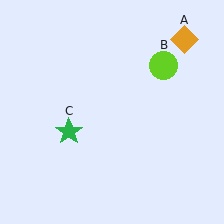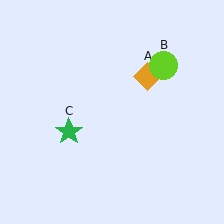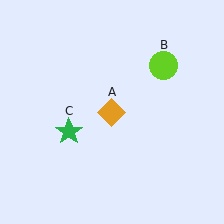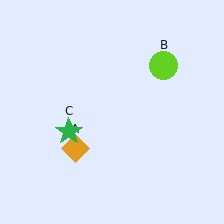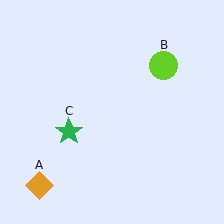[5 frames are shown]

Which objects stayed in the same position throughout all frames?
Lime circle (object B) and green star (object C) remained stationary.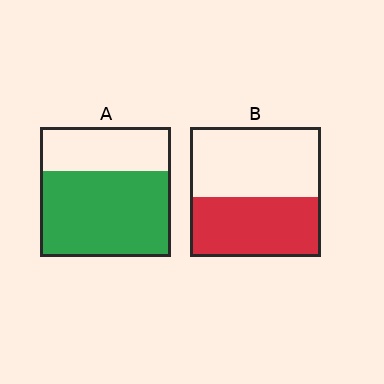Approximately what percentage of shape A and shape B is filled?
A is approximately 65% and B is approximately 45%.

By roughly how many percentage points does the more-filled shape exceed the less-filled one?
By roughly 20 percentage points (A over B).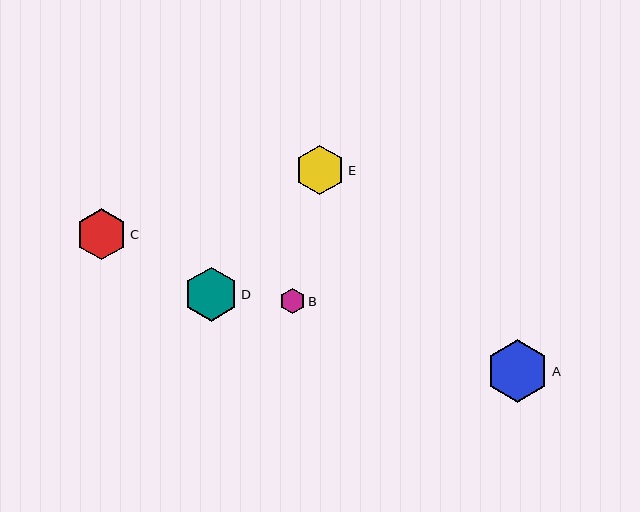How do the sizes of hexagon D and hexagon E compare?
Hexagon D and hexagon E are approximately the same size.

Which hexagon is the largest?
Hexagon A is the largest with a size of approximately 62 pixels.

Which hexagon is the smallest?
Hexagon B is the smallest with a size of approximately 25 pixels.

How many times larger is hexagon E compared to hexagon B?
Hexagon E is approximately 2.0 times the size of hexagon B.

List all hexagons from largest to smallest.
From largest to smallest: A, D, C, E, B.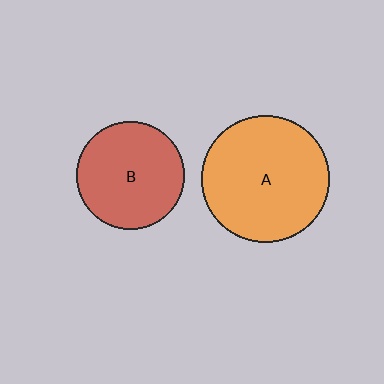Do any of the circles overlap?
No, none of the circles overlap.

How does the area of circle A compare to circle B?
Approximately 1.4 times.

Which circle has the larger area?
Circle A (orange).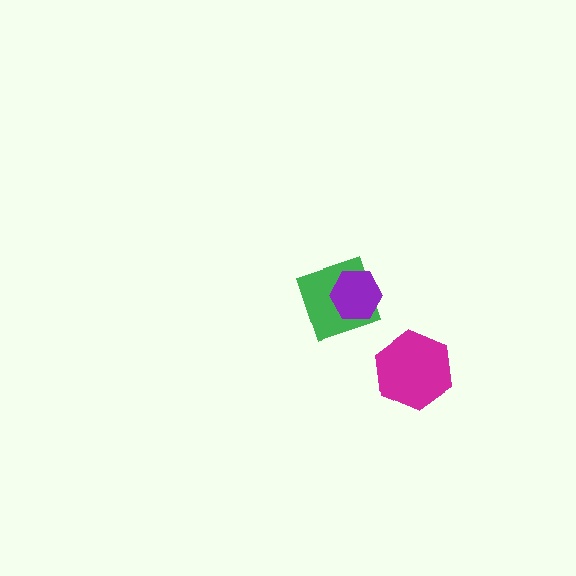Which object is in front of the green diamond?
The purple hexagon is in front of the green diamond.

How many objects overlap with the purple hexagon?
1 object overlaps with the purple hexagon.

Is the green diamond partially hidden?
Yes, it is partially covered by another shape.